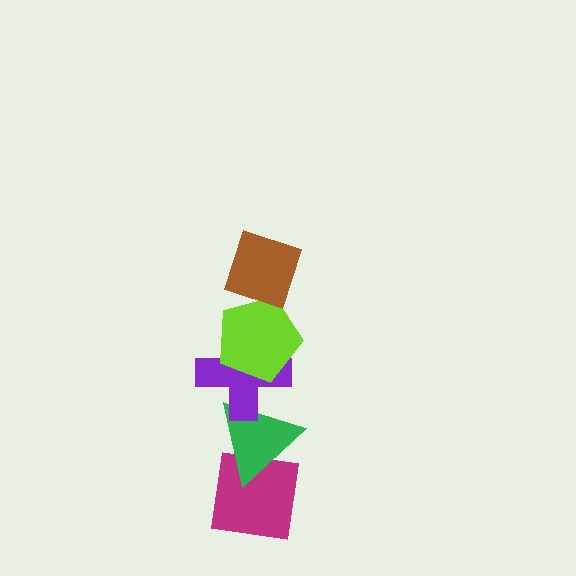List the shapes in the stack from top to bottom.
From top to bottom: the brown diamond, the lime pentagon, the purple cross, the green triangle, the magenta square.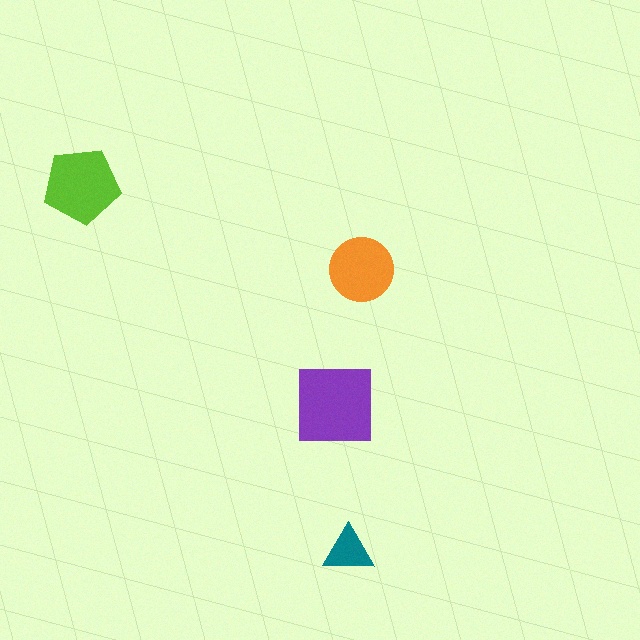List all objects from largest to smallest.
The purple square, the lime pentagon, the orange circle, the teal triangle.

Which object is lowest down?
The teal triangle is bottommost.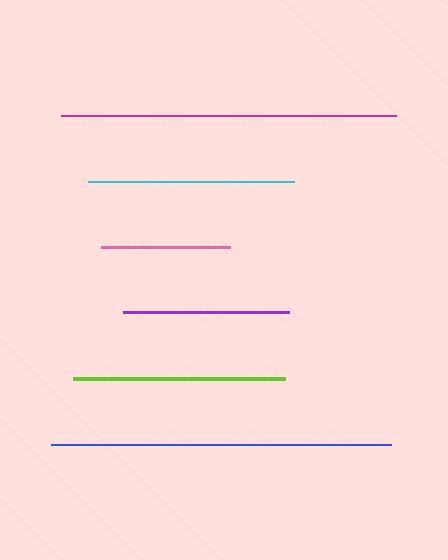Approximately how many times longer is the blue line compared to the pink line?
The blue line is approximately 2.7 times the length of the pink line.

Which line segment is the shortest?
The pink line is the shortest at approximately 128 pixels.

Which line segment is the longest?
The blue line is the longest at approximately 340 pixels.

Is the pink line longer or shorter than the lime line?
The lime line is longer than the pink line.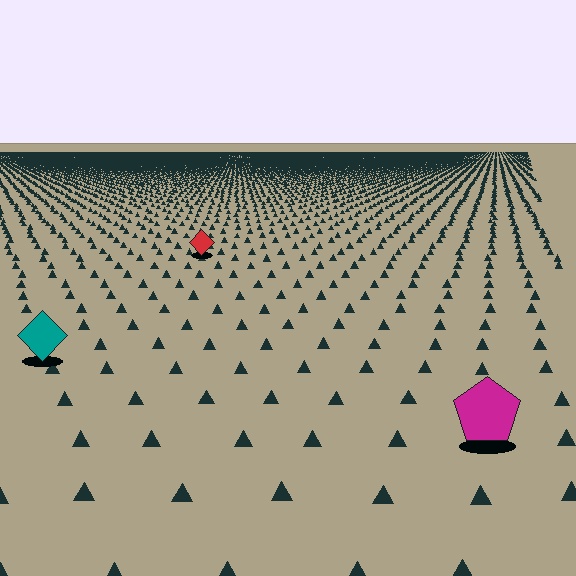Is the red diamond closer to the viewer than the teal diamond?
No. The teal diamond is closer — you can tell from the texture gradient: the ground texture is coarser near it.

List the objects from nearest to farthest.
From nearest to farthest: the magenta pentagon, the teal diamond, the red diamond.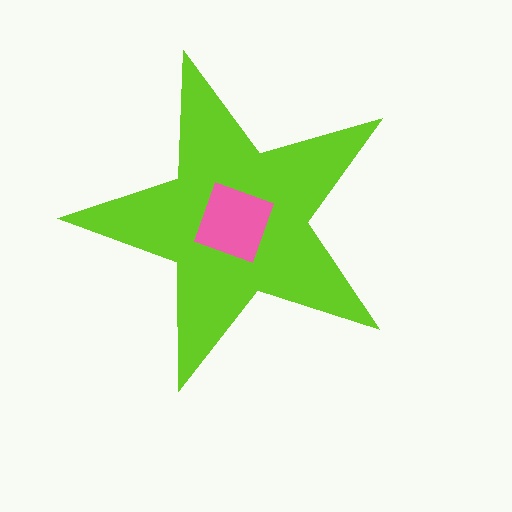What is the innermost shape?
The pink square.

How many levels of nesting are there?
2.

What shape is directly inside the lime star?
The pink square.